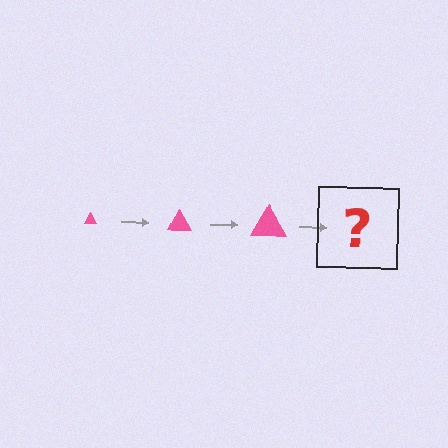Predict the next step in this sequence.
The next step is a pink triangle, larger than the previous one.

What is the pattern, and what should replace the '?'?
The pattern is that the triangle gets progressively larger each step. The '?' should be a pink triangle, larger than the previous one.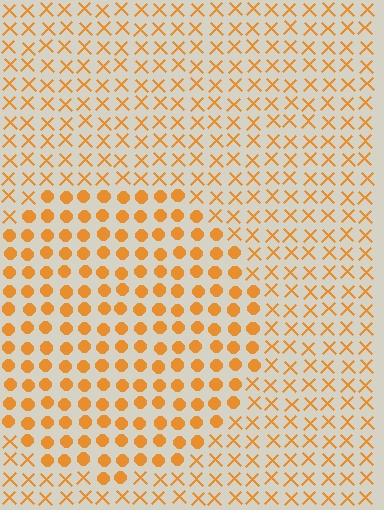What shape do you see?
I see a circle.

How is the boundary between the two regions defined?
The boundary is defined by a change in element shape: circles inside vs. X marks outside. All elements share the same color and spacing.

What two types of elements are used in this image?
The image uses circles inside the circle region and X marks outside it.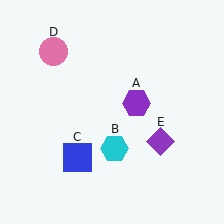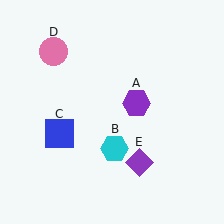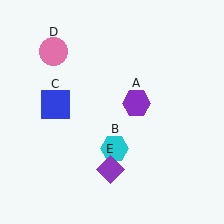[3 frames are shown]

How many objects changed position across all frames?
2 objects changed position: blue square (object C), purple diamond (object E).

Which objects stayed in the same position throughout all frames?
Purple hexagon (object A) and cyan hexagon (object B) and pink circle (object D) remained stationary.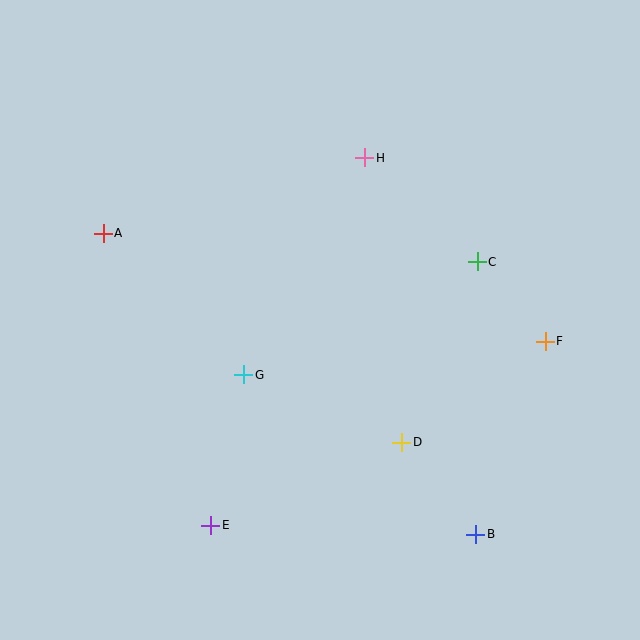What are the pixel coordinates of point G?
Point G is at (244, 375).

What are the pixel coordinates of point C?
Point C is at (477, 262).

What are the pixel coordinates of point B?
Point B is at (476, 534).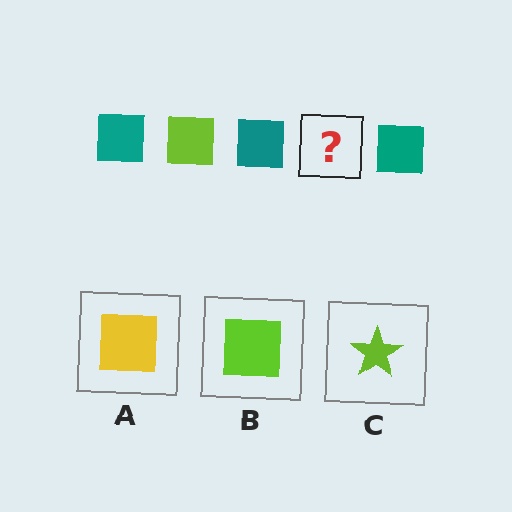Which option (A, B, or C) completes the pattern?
B.